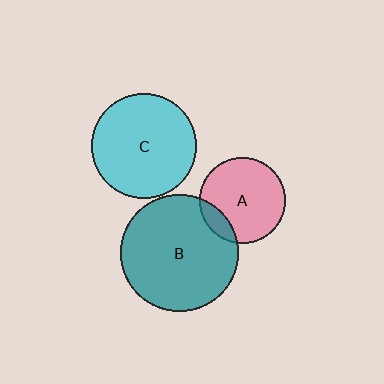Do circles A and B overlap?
Yes.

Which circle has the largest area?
Circle B (teal).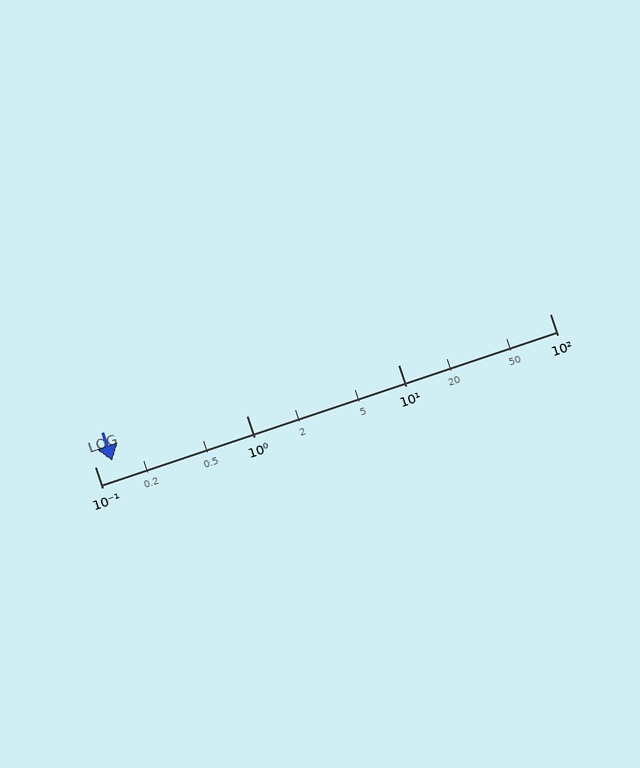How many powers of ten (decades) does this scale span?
The scale spans 3 decades, from 0.1 to 100.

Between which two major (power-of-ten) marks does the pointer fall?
The pointer is between 0.1 and 1.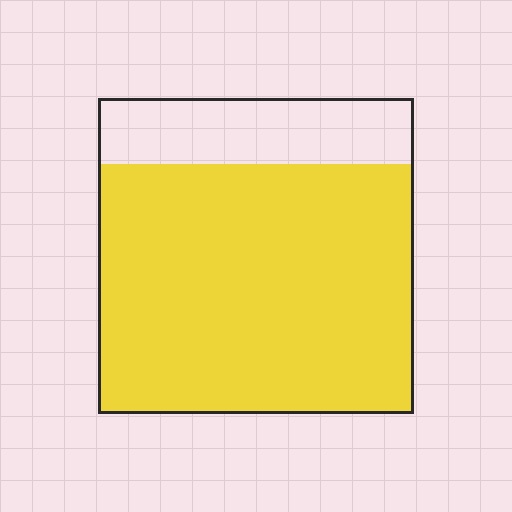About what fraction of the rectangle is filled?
About four fifths (4/5).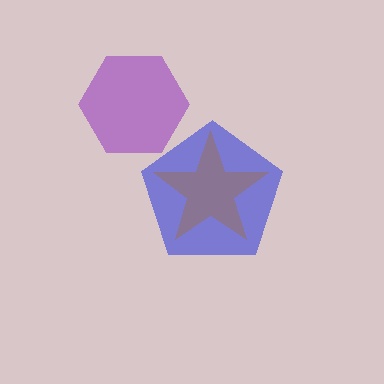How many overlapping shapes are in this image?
There are 3 overlapping shapes in the image.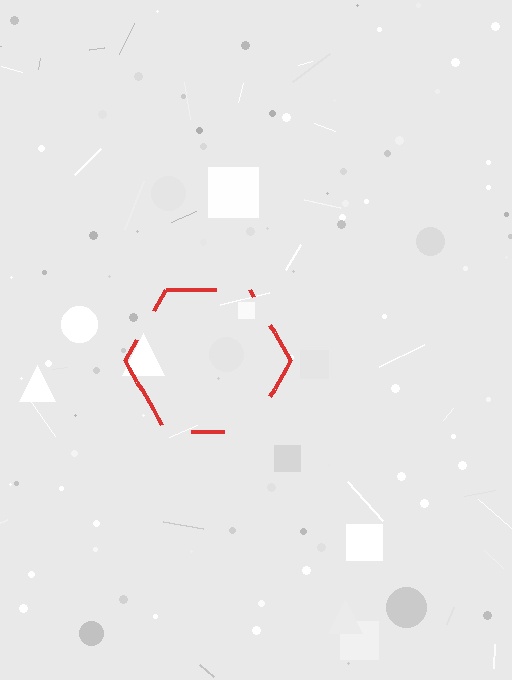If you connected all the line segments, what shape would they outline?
They would outline a hexagon.